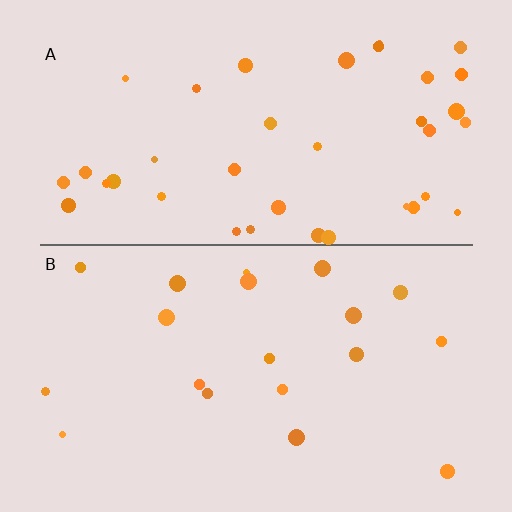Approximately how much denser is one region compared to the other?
Approximately 2.0× — region A over region B.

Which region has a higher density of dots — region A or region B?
A (the top).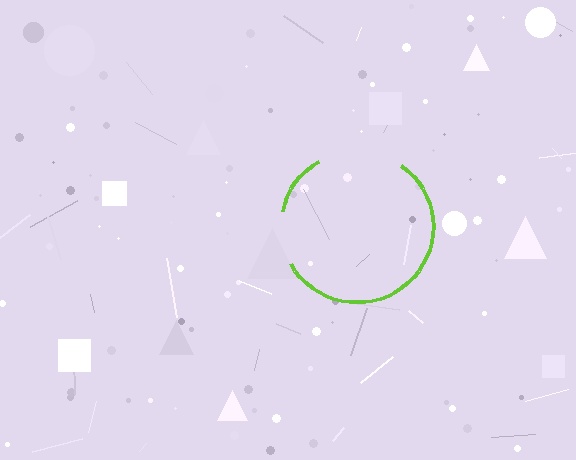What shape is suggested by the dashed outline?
The dashed outline suggests a circle.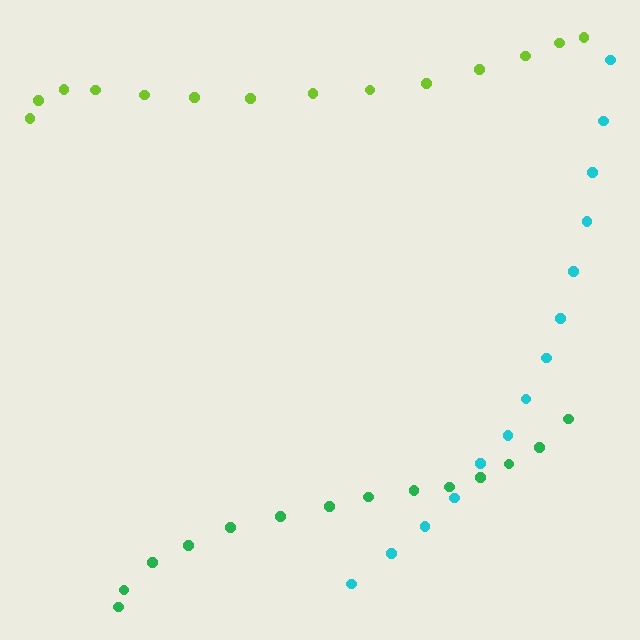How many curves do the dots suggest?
There are 3 distinct paths.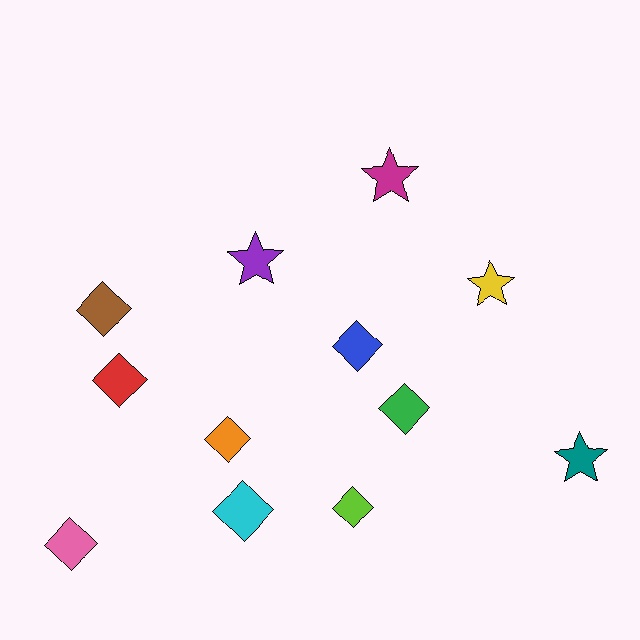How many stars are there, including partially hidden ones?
There are 4 stars.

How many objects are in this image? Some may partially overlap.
There are 12 objects.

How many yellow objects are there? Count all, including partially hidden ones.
There is 1 yellow object.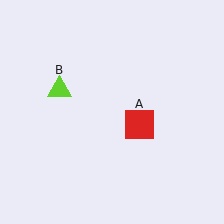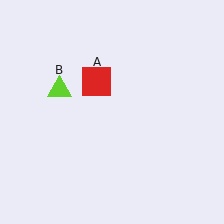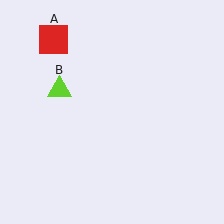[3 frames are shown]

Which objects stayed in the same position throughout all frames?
Lime triangle (object B) remained stationary.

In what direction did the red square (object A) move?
The red square (object A) moved up and to the left.